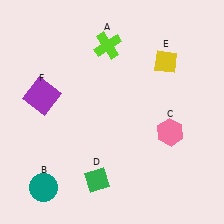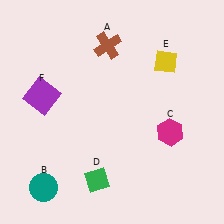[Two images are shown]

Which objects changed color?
A changed from lime to brown. C changed from pink to magenta.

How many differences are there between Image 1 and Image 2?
There are 2 differences between the two images.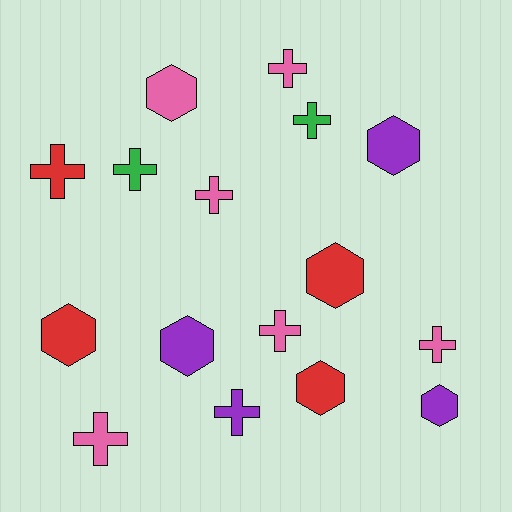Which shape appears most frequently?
Cross, with 9 objects.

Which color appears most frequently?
Pink, with 6 objects.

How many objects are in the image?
There are 16 objects.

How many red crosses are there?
There is 1 red cross.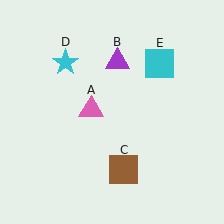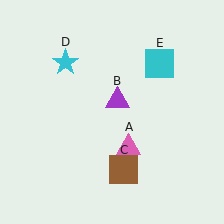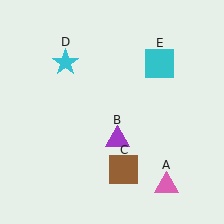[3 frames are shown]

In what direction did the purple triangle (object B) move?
The purple triangle (object B) moved down.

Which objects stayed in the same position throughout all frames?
Brown square (object C) and cyan star (object D) and cyan square (object E) remained stationary.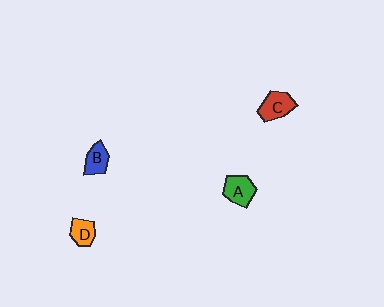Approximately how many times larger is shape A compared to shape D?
Approximately 1.3 times.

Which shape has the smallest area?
Shape D (orange).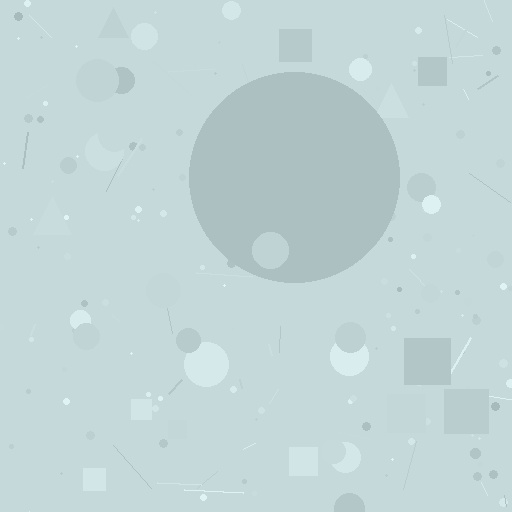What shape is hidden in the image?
A circle is hidden in the image.